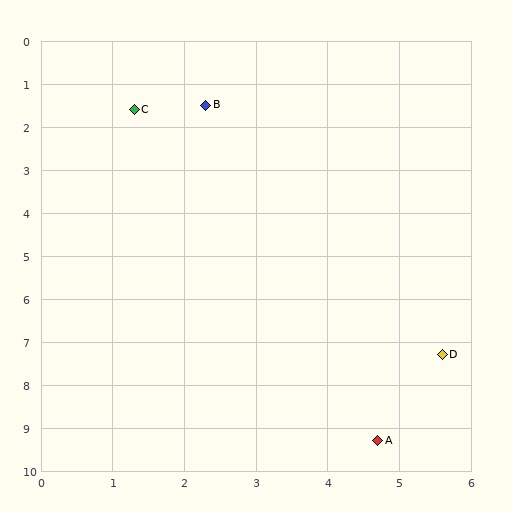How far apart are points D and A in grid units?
Points D and A are about 2.2 grid units apart.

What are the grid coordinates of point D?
Point D is at approximately (5.6, 7.3).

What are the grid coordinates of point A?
Point A is at approximately (4.7, 9.3).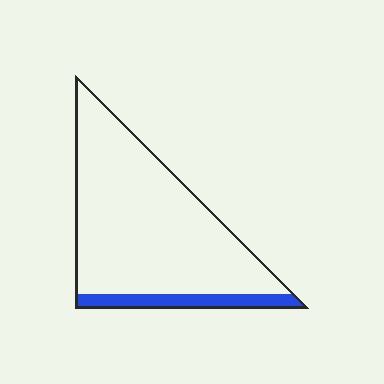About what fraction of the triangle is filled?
About one eighth (1/8).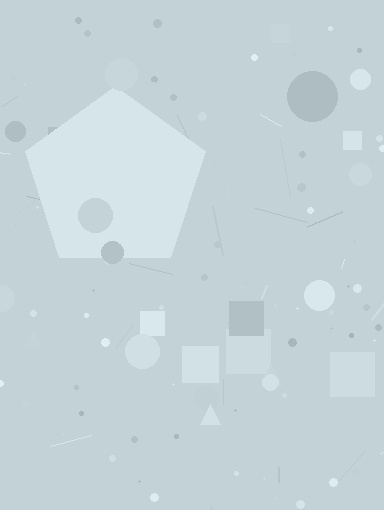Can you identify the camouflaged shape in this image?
The camouflaged shape is a pentagon.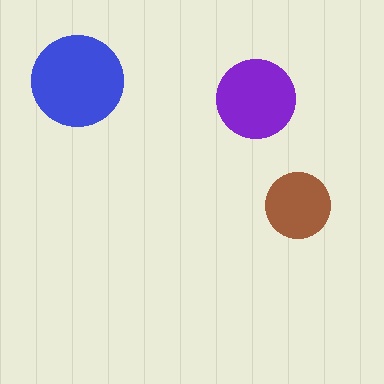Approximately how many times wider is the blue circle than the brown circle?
About 1.5 times wider.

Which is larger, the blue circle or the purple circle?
The blue one.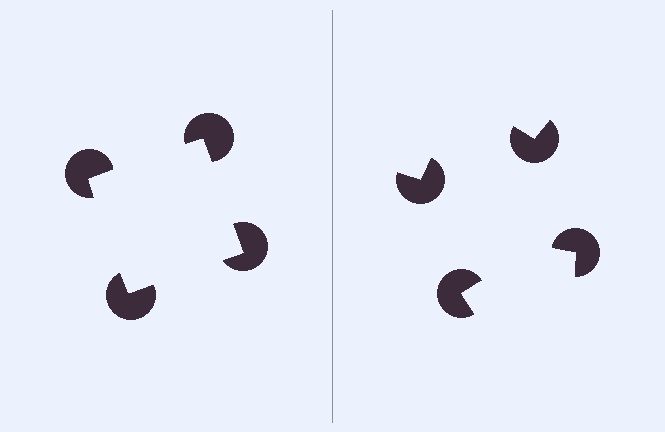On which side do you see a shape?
An illusory square appears on the left side. On the right side the wedge cuts are rotated, so no coherent shape forms.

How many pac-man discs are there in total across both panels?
8 — 4 on each side.